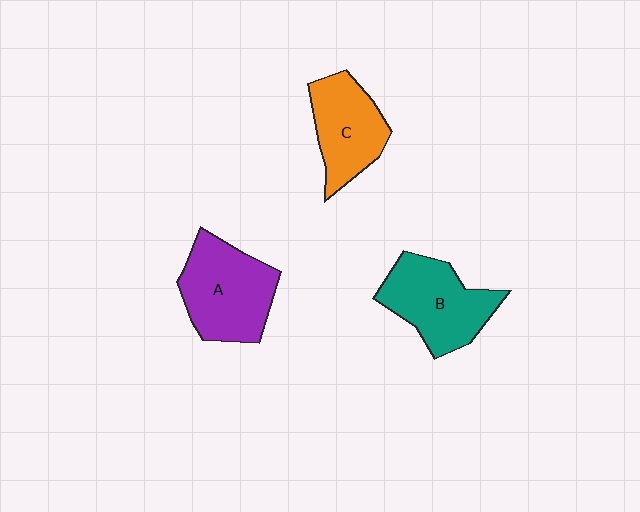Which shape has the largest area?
Shape A (purple).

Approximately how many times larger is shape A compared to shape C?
Approximately 1.3 times.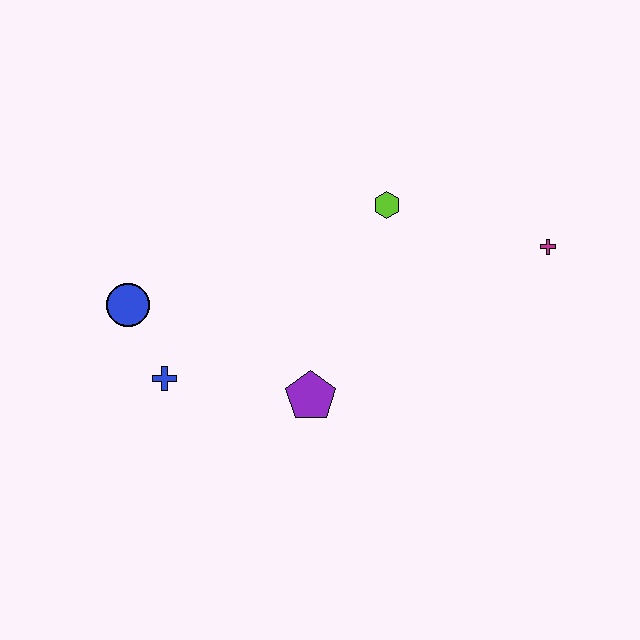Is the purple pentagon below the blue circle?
Yes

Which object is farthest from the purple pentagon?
The magenta cross is farthest from the purple pentagon.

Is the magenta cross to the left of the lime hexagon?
No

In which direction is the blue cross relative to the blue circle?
The blue cross is below the blue circle.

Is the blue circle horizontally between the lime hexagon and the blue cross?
No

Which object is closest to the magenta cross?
The lime hexagon is closest to the magenta cross.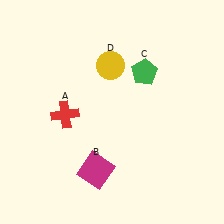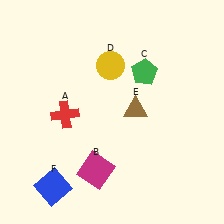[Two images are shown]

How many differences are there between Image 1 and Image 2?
There are 2 differences between the two images.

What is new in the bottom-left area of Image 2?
A blue square (F) was added in the bottom-left area of Image 2.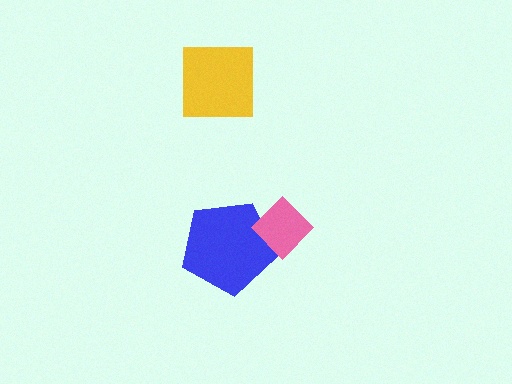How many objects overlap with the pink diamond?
1 object overlaps with the pink diamond.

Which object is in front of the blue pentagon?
The pink diamond is in front of the blue pentagon.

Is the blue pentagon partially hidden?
Yes, it is partially covered by another shape.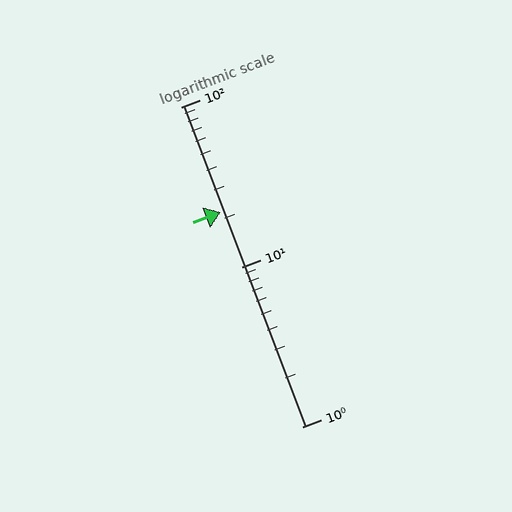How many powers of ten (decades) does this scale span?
The scale spans 2 decades, from 1 to 100.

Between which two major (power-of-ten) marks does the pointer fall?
The pointer is between 10 and 100.